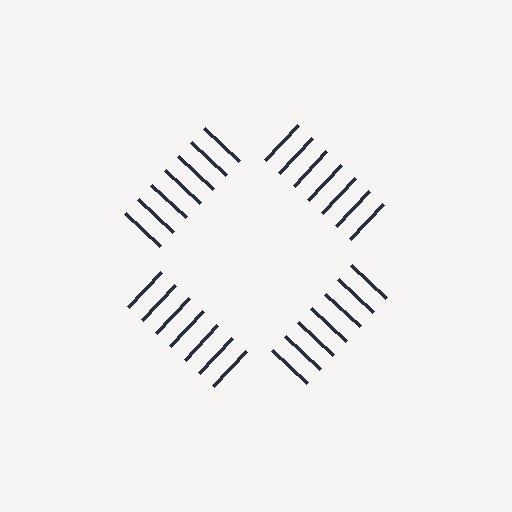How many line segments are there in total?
28 — 7 along each of the 4 edges.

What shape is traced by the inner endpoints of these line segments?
An illusory square — the line segments terminate on its edges but no continuous stroke is drawn.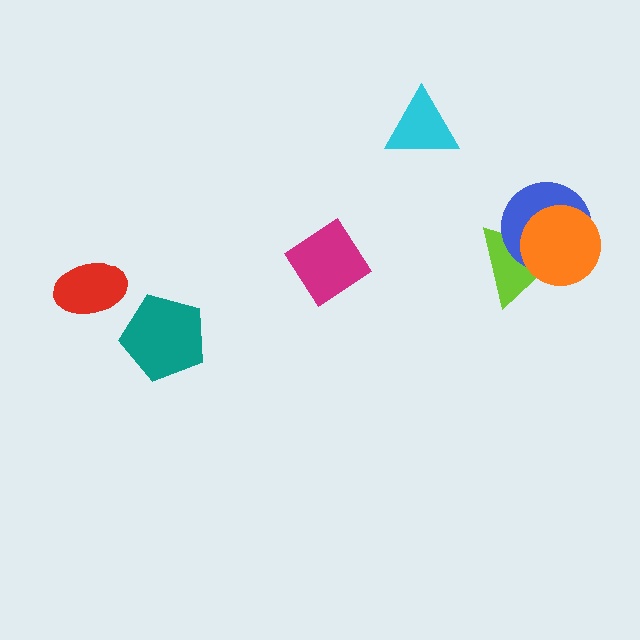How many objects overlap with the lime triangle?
2 objects overlap with the lime triangle.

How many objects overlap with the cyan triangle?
0 objects overlap with the cyan triangle.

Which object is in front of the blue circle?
The orange circle is in front of the blue circle.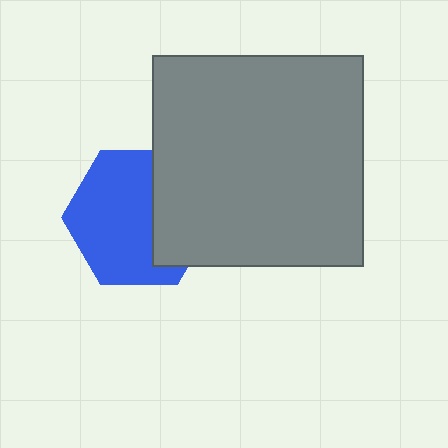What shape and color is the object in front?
The object in front is a gray square.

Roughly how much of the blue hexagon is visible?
About half of it is visible (roughly 64%).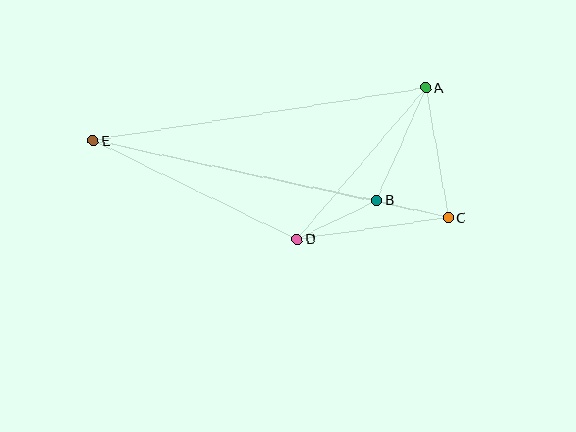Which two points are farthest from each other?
Points C and E are farthest from each other.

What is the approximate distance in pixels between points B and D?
The distance between B and D is approximately 88 pixels.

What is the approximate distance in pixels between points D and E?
The distance between D and E is approximately 226 pixels.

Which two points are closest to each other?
Points B and C are closest to each other.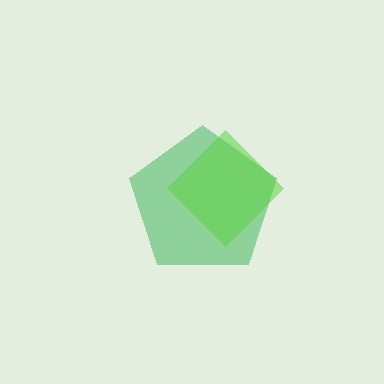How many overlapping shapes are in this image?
There are 2 overlapping shapes in the image.